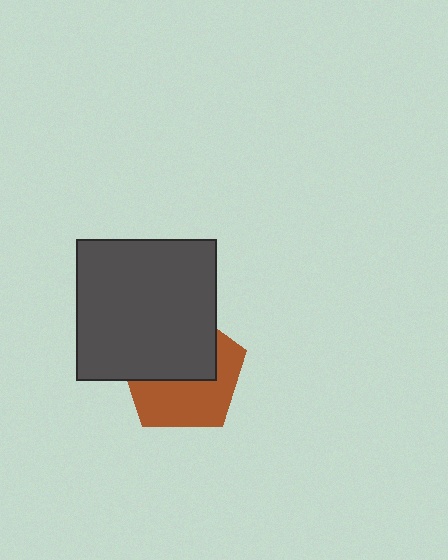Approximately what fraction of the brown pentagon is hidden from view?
Roughly 51% of the brown pentagon is hidden behind the dark gray square.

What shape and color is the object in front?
The object in front is a dark gray square.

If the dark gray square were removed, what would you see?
You would see the complete brown pentagon.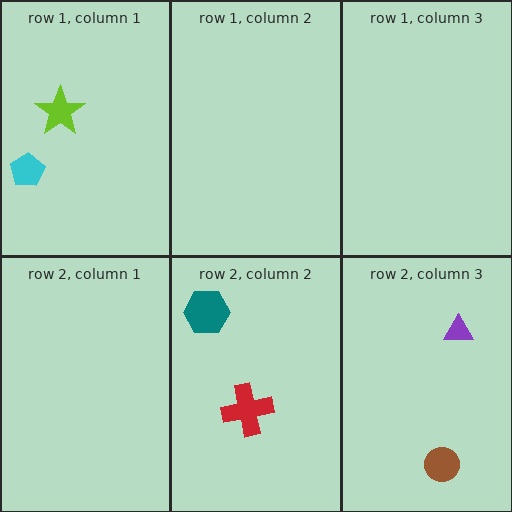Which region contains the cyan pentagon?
The row 1, column 1 region.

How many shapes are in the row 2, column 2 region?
2.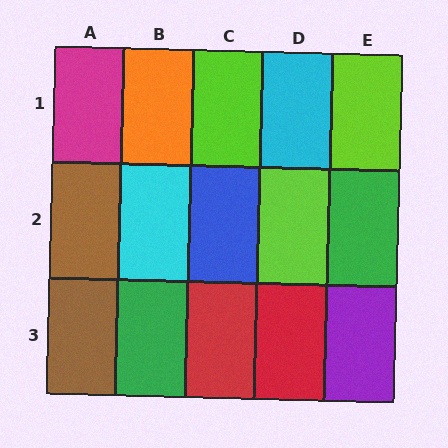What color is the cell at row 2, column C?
Blue.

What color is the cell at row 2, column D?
Lime.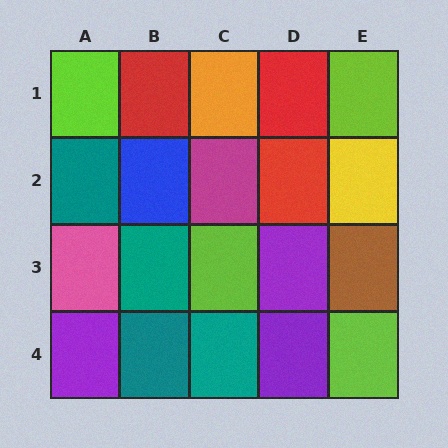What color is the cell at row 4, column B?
Teal.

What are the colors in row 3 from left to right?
Pink, teal, lime, purple, brown.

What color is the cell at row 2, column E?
Yellow.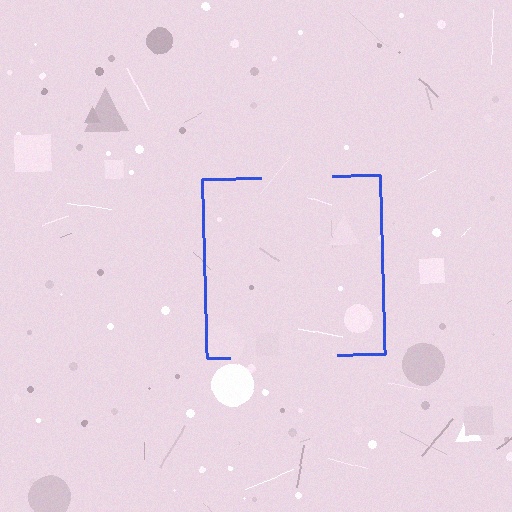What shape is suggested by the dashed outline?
The dashed outline suggests a square.